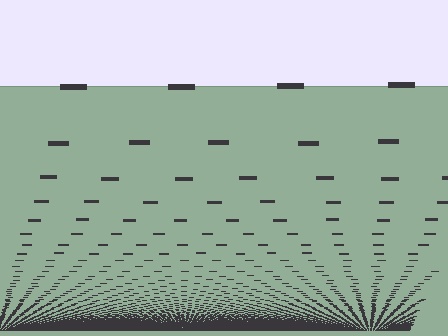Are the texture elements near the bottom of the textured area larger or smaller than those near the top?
Smaller. The gradient is inverted — elements near the bottom are smaller and denser.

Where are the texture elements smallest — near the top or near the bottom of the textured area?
Near the bottom.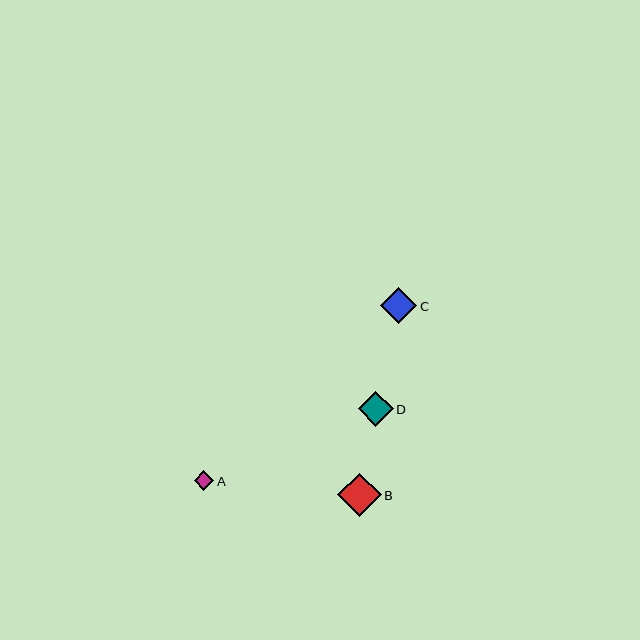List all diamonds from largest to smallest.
From largest to smallest: B, C, D, A.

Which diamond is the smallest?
Diamond A is the smallest with a size of approximately 20 pixels.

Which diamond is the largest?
Diamond B is the largest with a size of approximately 43 pixels.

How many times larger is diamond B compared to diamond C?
Diamond B is approximately 1.2 times the size of diamond C.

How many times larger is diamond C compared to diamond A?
Diamond C is approximately 1.8 times the size of diamond A.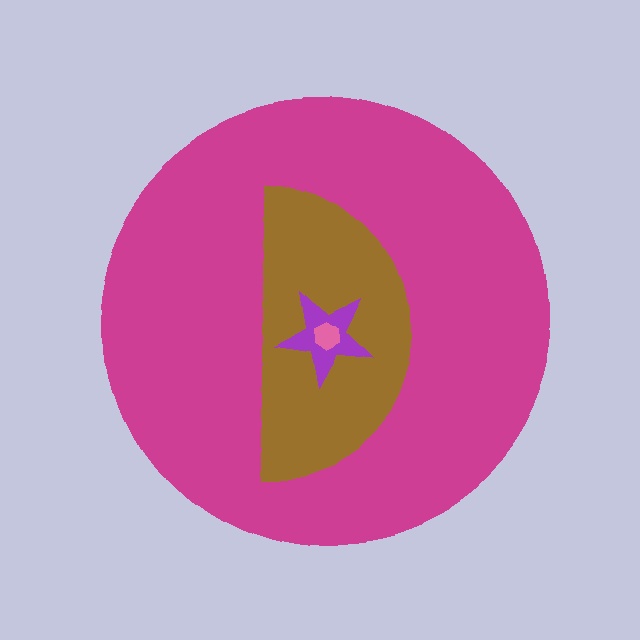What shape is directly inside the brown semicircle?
The purple star.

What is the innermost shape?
The pink hexagon.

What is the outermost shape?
The magenta circle.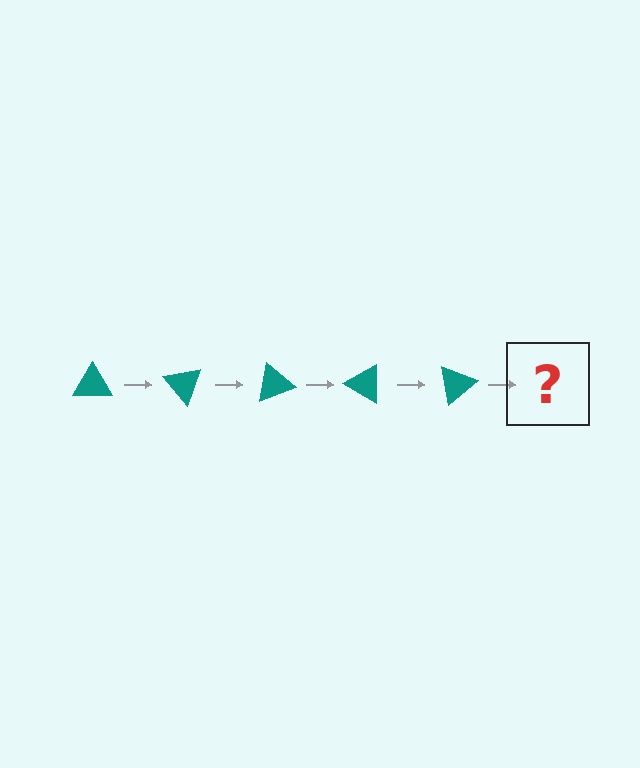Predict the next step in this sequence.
The next step is a teal triangle rotated 250 degrees.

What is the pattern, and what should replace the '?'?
The pattern is that the triangle rotates 50 degrees each step. The '?' should be a teal triangle rotated 250 degrees.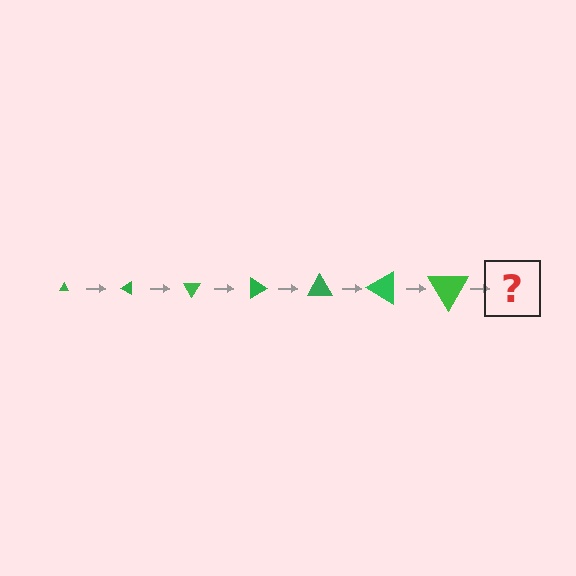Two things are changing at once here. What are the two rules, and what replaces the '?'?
The two rules are that the triangle grows larger each step and it rotates 30 degrees each step. The '?' should be a triangle, larger than the previous one and rotated 210 degrees from the start.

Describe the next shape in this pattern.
It should be a triangle, larger than the previous one and rotated 210 degrees from the start.